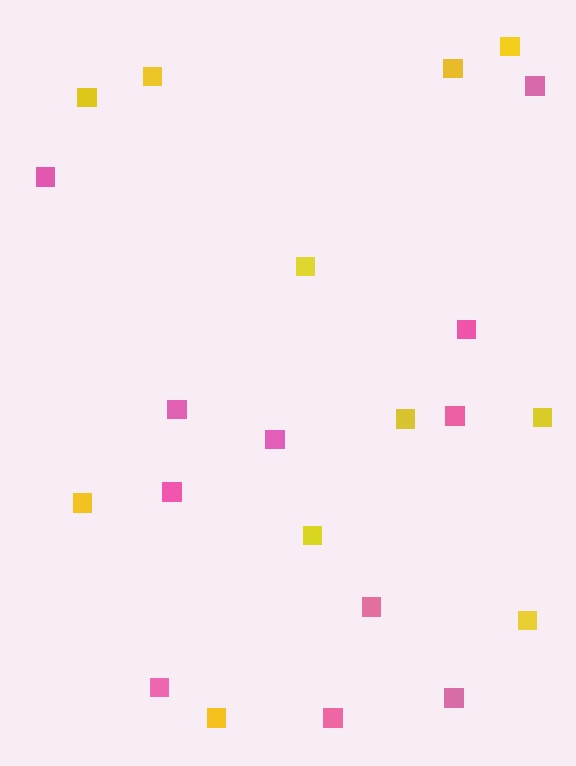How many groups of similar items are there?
There are 2 groups: one group of pink squares (11) and one group of yellow squares (11).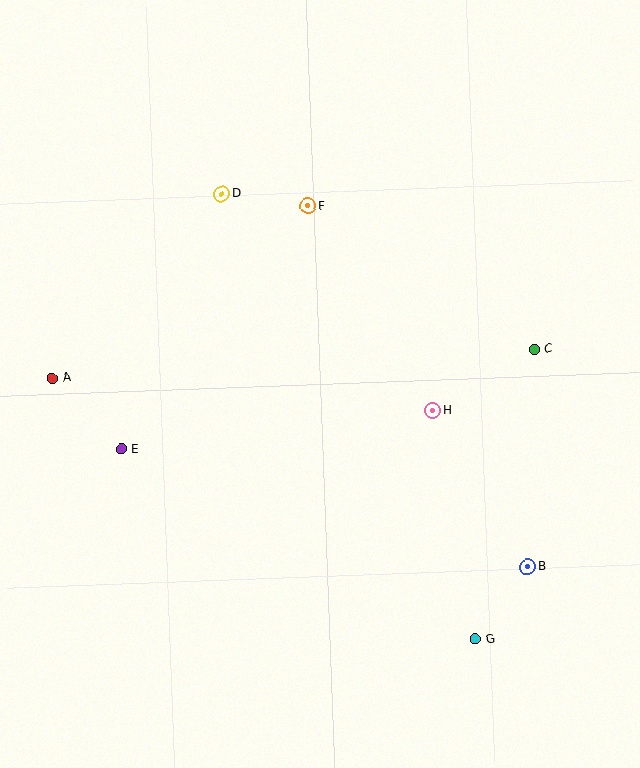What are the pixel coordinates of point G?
Point G is at (475, 639).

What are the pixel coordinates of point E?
Point E is at (122, 449).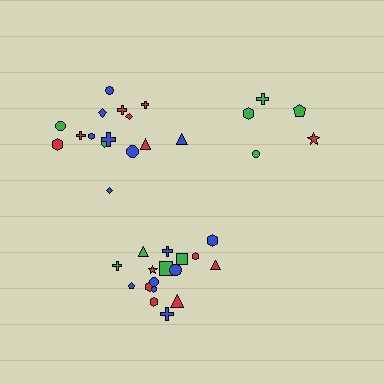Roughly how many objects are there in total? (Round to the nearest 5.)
Roughly 40 objects in total.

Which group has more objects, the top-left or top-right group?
The top-left group.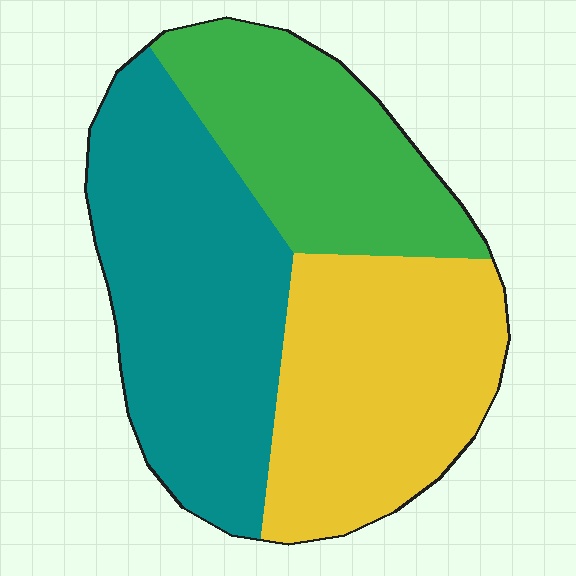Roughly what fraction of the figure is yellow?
Yellow covers roughly 35% of the figure.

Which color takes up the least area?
Green, at roughly 25%.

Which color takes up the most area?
Teal, at roughly 40%.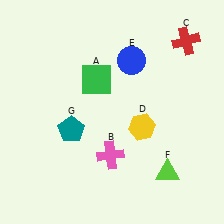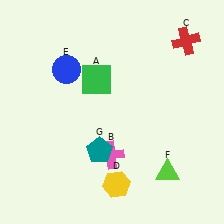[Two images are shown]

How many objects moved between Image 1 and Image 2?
3 objects moved between the two images.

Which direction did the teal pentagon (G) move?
The teal pentagon (G) moved right.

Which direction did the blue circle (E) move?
The blue circle (E) moved left.